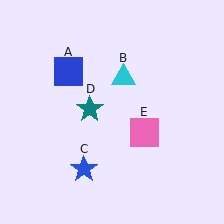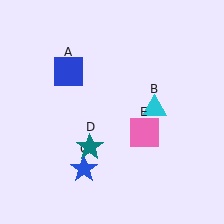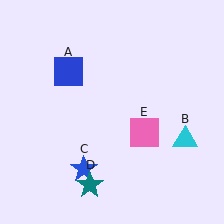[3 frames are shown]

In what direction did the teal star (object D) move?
The teal star (object D) moved down.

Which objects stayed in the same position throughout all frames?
Blue square (object A) and blue star (object C) and pink square (object E) remained stationary.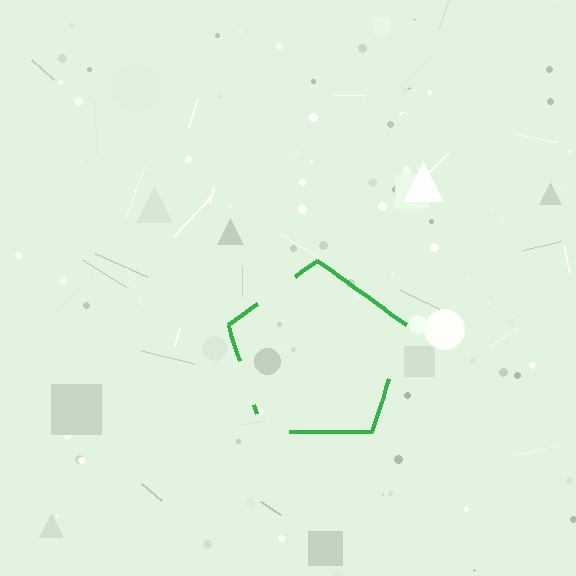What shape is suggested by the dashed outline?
The dashed outline suggests a pentagon.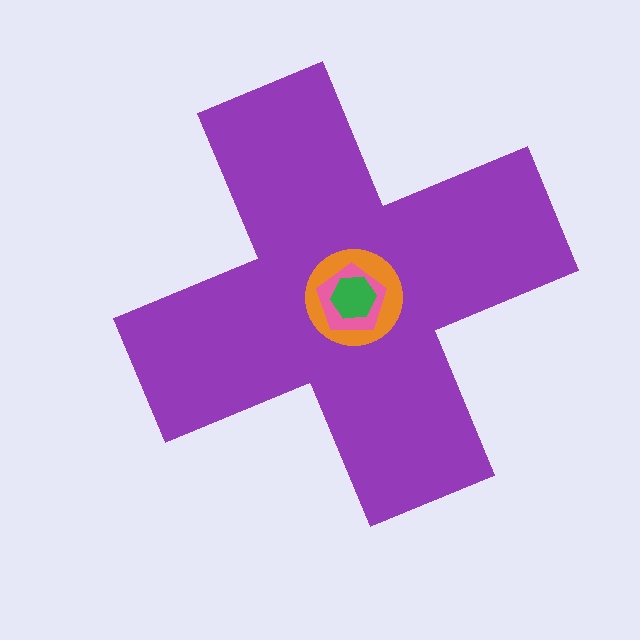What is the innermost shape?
The green hexagon.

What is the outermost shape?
The purple cross.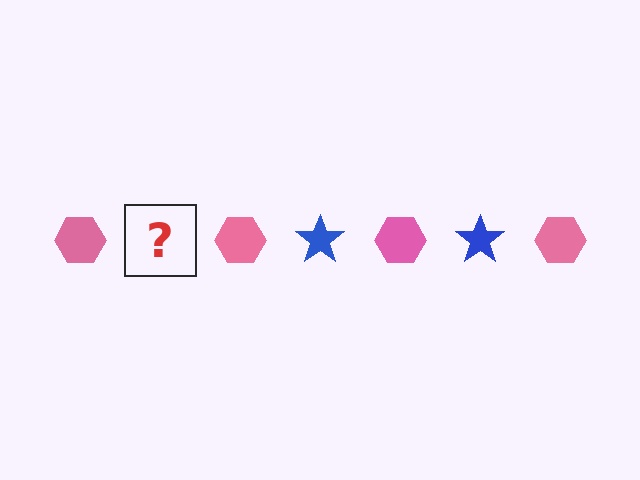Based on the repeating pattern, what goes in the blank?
The blank should be a blue star.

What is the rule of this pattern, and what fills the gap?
The rule is that the pattern alternates between pink hexagon and blue star. The gap should be filled with a blue star.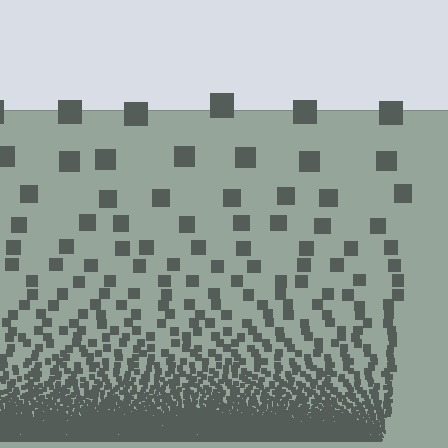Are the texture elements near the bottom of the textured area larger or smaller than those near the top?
Smaller. The gradient is inverted — elements near the bottom are smaller and denser.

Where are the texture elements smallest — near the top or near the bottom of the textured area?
Near the bottom.